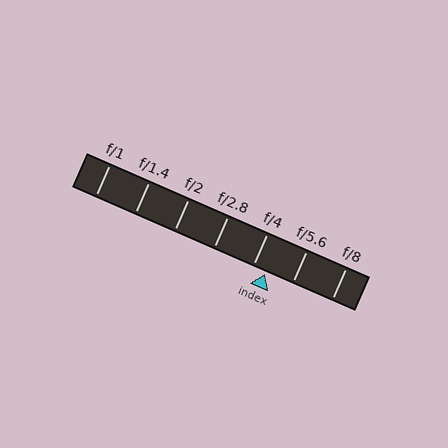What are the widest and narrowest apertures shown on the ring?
The widest aperture shown is f/1 and the narrowest is f/8.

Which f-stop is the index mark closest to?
The index mark is closest to f/4.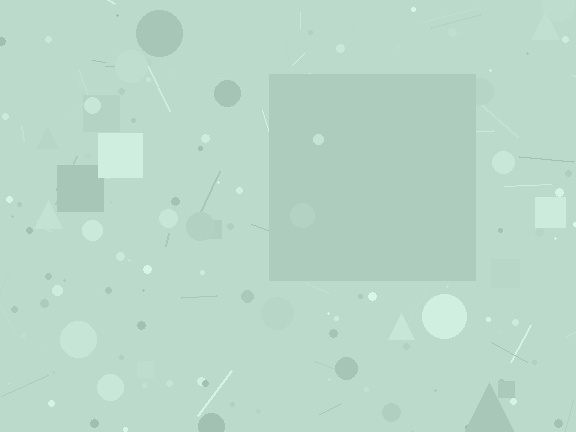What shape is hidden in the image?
A square is hidden in the image.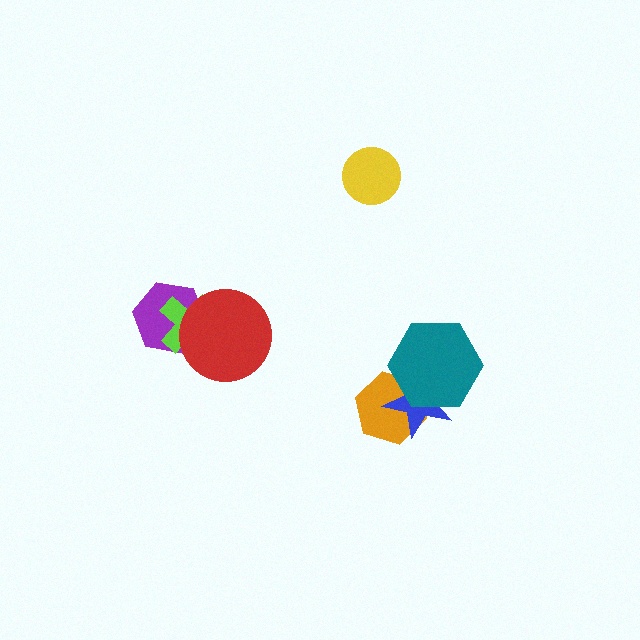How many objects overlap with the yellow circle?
0 objects overlap with the yellow circle.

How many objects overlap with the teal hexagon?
2 objects overlap with the teal hexagon.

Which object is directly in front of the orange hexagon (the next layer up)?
The blue star is directly in front of the orange hexagon.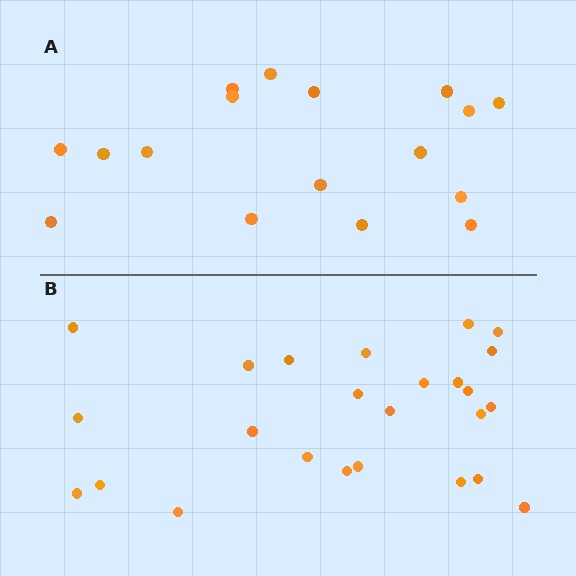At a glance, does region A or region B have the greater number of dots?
Region B (the bottom region) has more dots.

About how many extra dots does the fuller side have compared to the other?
Region B has roughly 8 or so more dots than region A.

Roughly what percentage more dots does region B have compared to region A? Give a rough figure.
About 45% more.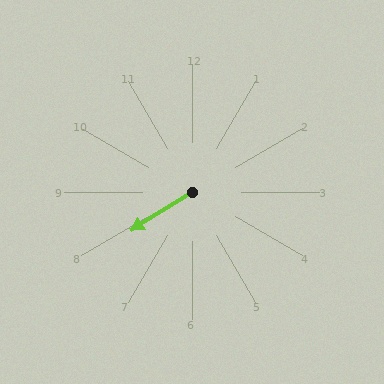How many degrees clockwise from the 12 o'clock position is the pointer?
Approximately 238 degrees.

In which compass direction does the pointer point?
Southwest.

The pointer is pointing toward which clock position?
Roughly 8 o'clock.